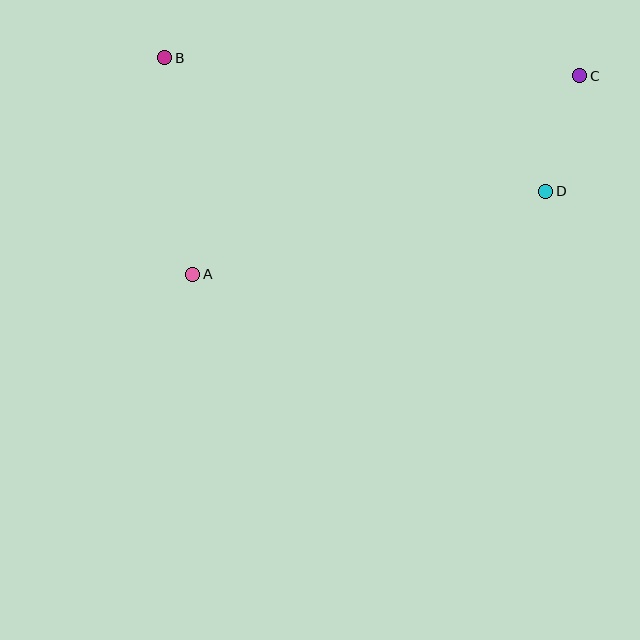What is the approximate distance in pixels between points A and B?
The distance between A and B is approximately 218 pixels.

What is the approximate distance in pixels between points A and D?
The distance between A and D is approximately 362 pixels.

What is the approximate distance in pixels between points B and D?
The distance between B and D is approximately 404 pixels.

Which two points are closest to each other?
Points C and D are closest to each other.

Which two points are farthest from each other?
Points A and C are farthest from each other.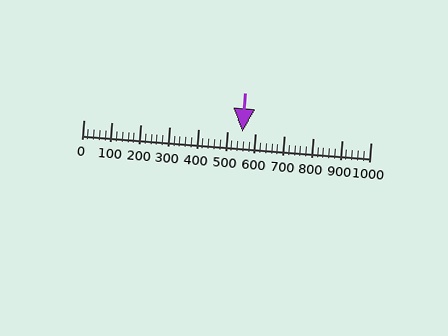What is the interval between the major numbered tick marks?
The major tick marks are spaced 100 units apart.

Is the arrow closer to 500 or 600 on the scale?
The arrow is closer to 600.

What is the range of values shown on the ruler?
The ruler shows values from 0 to 1000.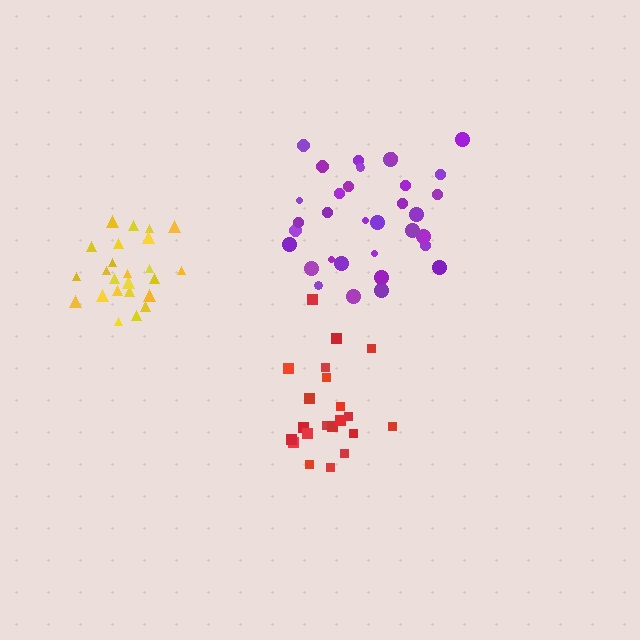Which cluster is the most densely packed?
Yellow.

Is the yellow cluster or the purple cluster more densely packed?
Yellow.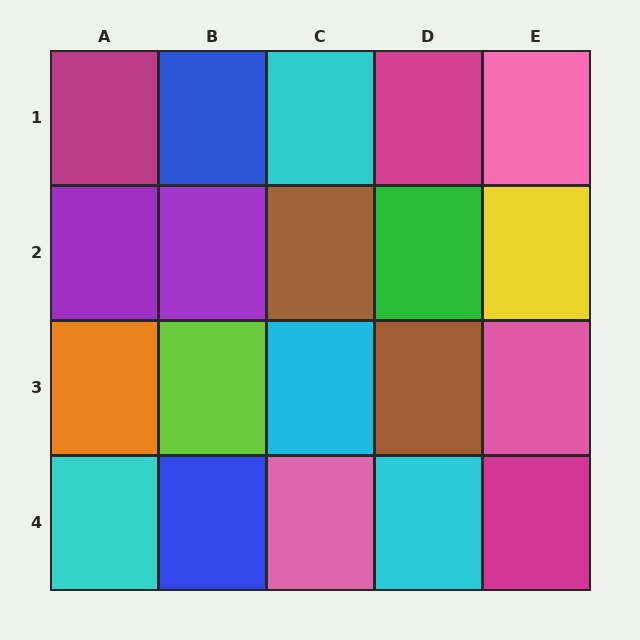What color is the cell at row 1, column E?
Pink.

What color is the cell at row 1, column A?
Magenta.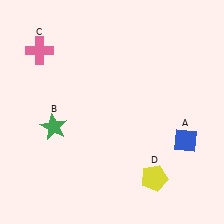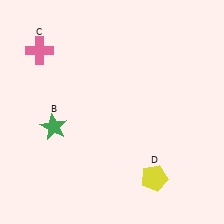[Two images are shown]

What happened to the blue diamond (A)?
The blue diamond (A) was removed in Image 2. It was in the bottom-right area of Image 1.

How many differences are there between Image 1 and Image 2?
There is 1 difference between the two images.